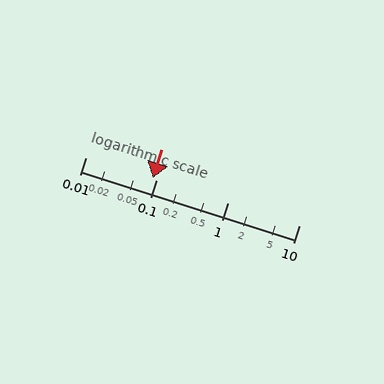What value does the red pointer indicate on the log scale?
The pointer indicates approximately 0.089.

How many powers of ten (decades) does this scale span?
The scale spans 3 decades, from 0.01 to 10.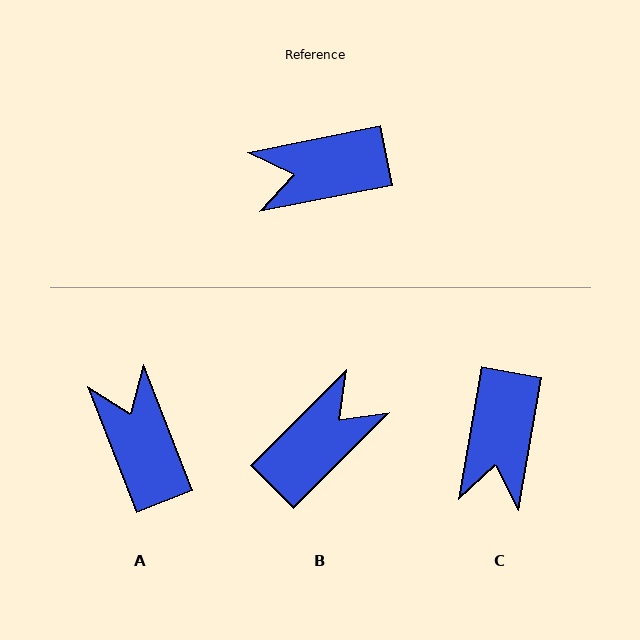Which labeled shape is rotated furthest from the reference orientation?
B, about 146 degrees away.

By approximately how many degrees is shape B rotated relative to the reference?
Approximately 146 degrees clockwise.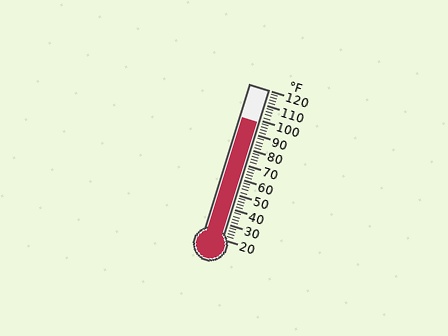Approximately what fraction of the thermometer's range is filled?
The thermometer is filled to approximately 80% of its range.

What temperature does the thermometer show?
The thermometer shows approximately 98°F.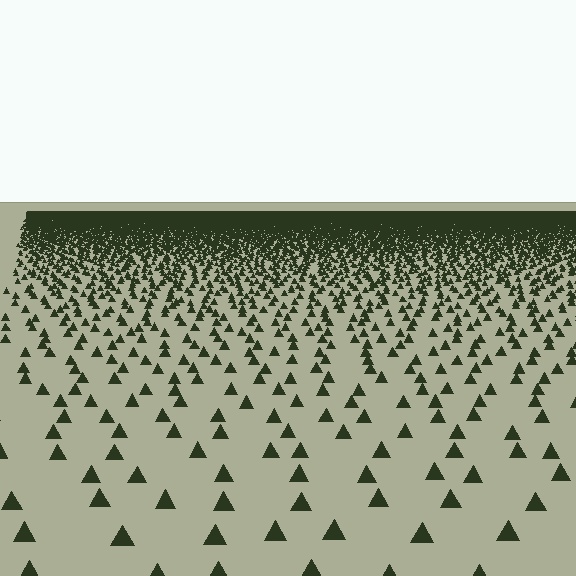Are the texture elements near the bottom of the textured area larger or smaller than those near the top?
Larger. Near the bottom, elements are closer to the viewer and appear at a bigger on-screen size.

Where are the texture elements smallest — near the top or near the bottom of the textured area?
Near the top.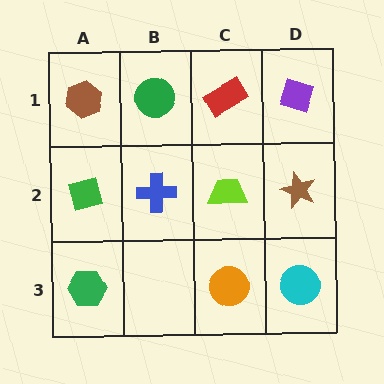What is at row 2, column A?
A green square.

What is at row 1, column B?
A green circle.